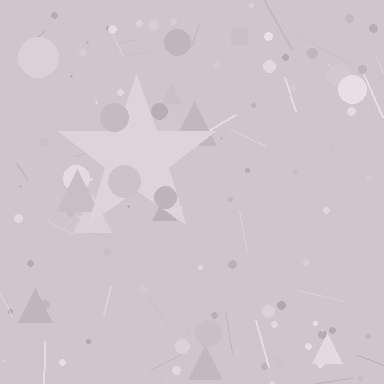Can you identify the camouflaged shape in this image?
The camouflaged shape is a star.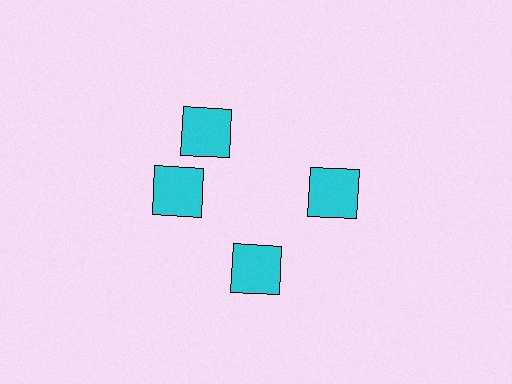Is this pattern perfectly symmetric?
No. The 4 cyan squares are arranged in a ring, but one element near the 12 o'clock position is rotated out of alignment along the ring, breaking the 4-fold rotational symmetry.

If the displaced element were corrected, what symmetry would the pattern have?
It would have 4-fold rotational symmetry — the pattern would map onto itself every 90 degrees.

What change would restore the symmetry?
The symmetry would be restored by rotating it back into even spacing with its neighbors so that all 4 squares sit at equal angles and equal distance from the center.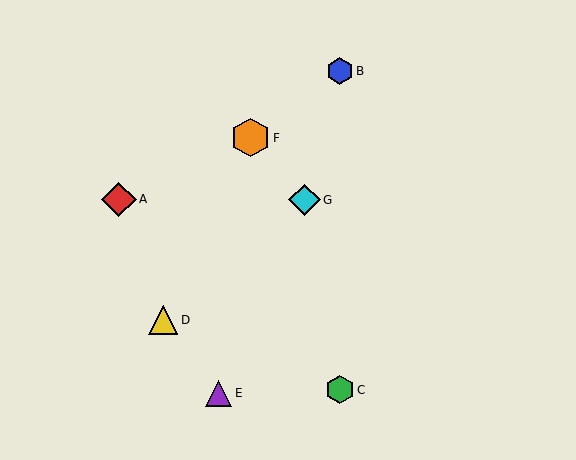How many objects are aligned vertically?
2 objects (B, C) are aligned vertically.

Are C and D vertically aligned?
No, C is at x≈340 and D is at x≈163.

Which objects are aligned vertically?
Objects B, C are aligned vertically.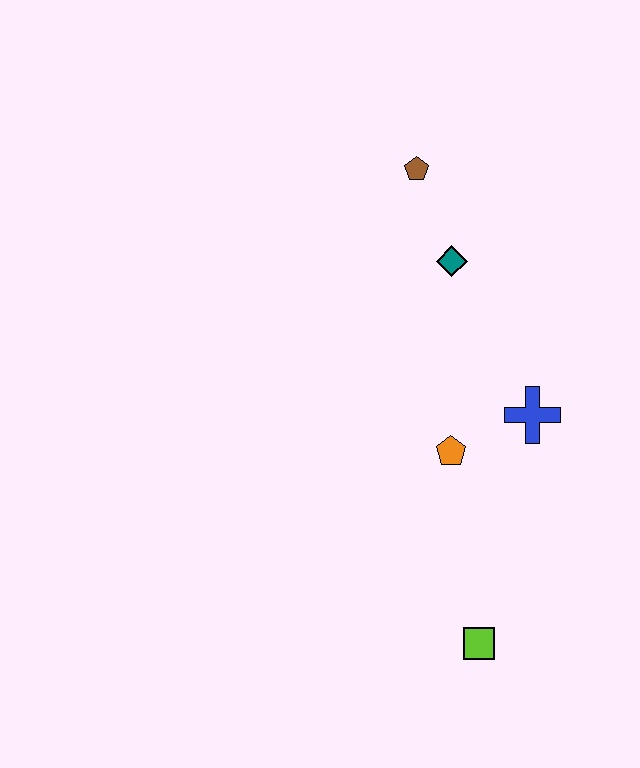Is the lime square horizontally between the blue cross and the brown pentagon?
Yes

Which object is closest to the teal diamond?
The brown pentagon is closest to the teal diamond.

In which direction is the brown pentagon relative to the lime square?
The brown pentagon is above the lime square.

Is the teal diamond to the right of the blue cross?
No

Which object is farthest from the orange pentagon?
The brown pentagon is farthest from the orange pentagon.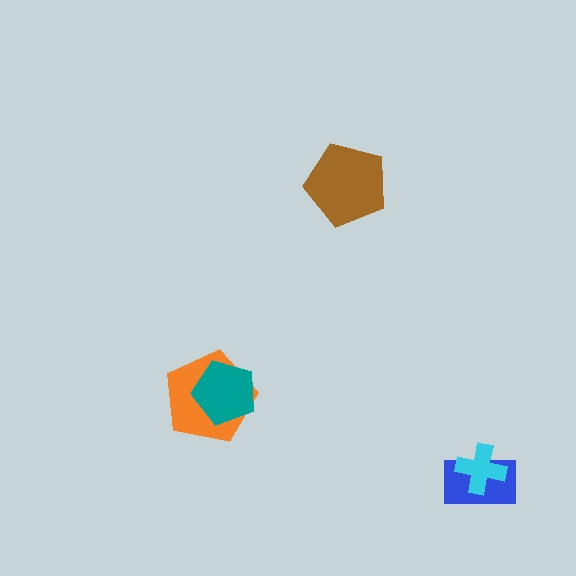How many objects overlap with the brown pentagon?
0 objects overlap with the brown pentagon.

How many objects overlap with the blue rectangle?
1 object overlaps with the blue rectangle.